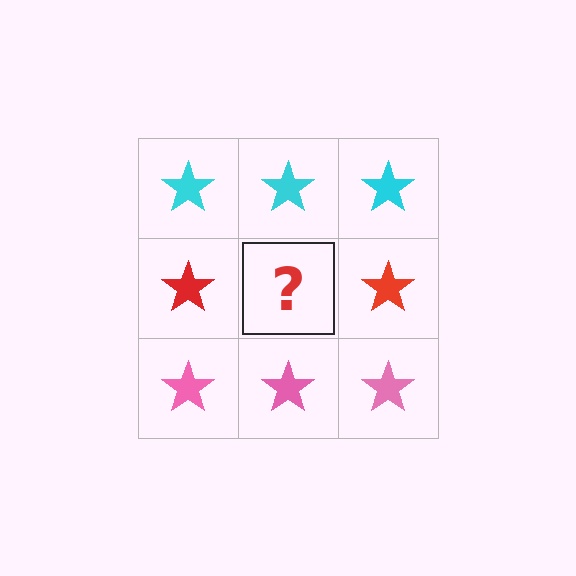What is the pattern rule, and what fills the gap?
The rule is that each row has a consistent color. The gap should be filled with a red star.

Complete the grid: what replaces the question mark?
The question mark should be replaced with a red star.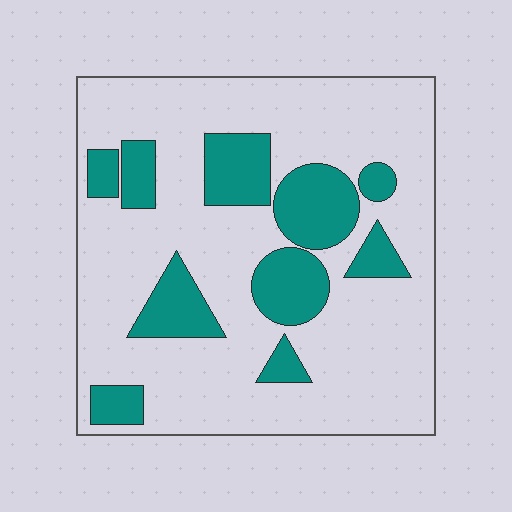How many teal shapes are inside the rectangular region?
10.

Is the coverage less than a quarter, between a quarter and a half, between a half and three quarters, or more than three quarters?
Less than a quarter.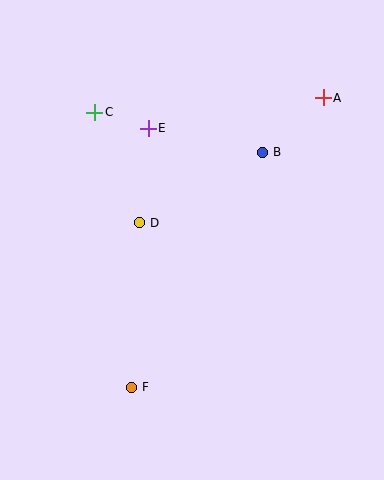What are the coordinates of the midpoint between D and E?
The midpoint between D and E is at (144, 176).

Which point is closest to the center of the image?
Point D at (140, 223) is closest to the center.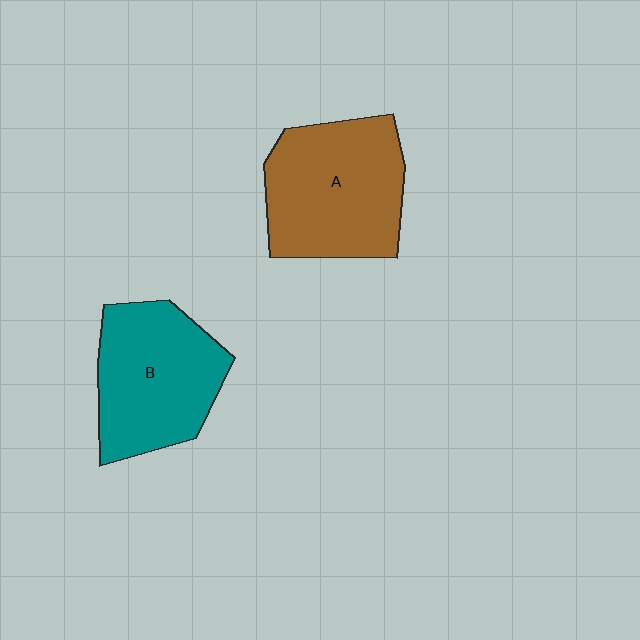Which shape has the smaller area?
Shape B (teal).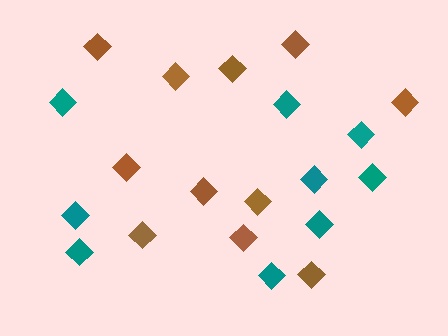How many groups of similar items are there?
There are 2 groups: one group of brown diamonds (11) and one group of teal diamonds (9).